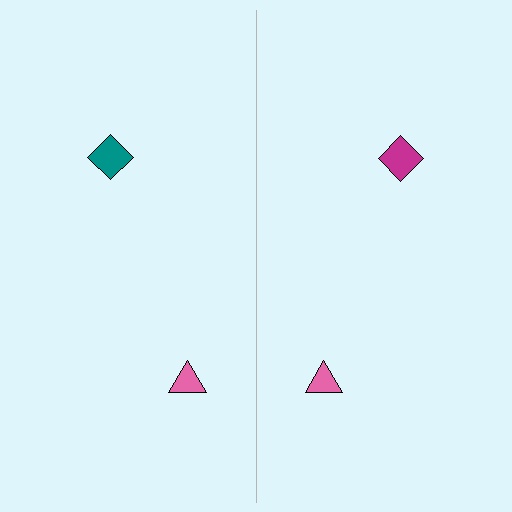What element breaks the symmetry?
The magenta diamond on the right side breaks the symmetry — its mirror counterpart is teal.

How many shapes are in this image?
There are 4 shapes in this image.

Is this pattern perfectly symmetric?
No, the pattern is not perfectly symmetric. The magenta diamond on the right side breaks the symmetry — its mirror counterpart is teal.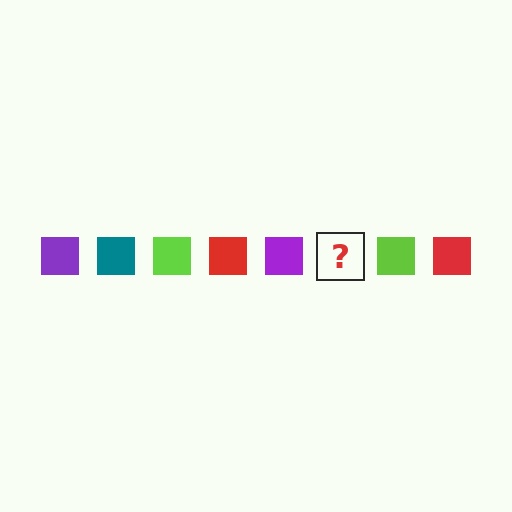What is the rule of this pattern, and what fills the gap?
The rule is that the pattern cycles through purple, teal, lime, red squares. The gap should be filled with a teal square.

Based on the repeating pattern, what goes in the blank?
The blank should be a teal square.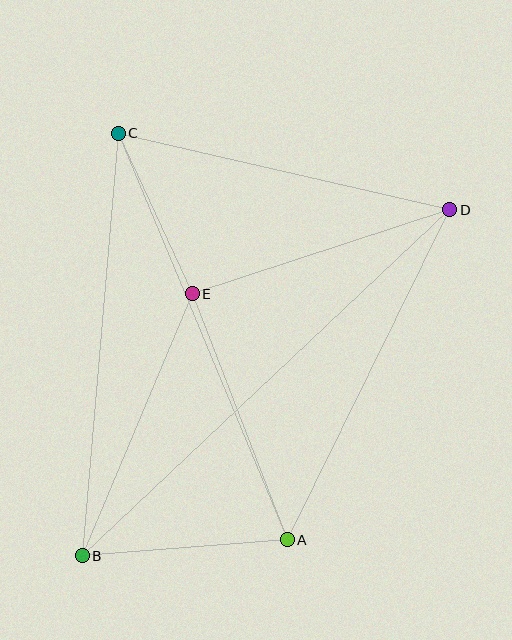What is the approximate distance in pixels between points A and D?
The distance between A and D is approximately 368 pixels.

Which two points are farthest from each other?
Points B and D are farthest from each other.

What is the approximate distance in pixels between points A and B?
The distance between A and B is approximately 205 pixels.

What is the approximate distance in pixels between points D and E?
The distance between D and E is approximately 270 pixels.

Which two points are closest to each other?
Points C and E are closest to each other.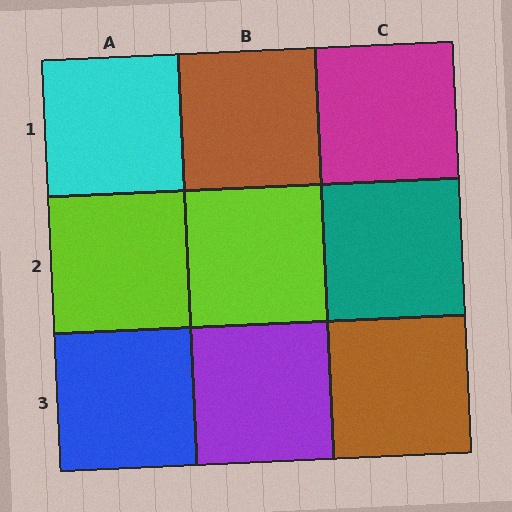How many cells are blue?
1 cell is blue.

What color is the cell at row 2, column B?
Lime.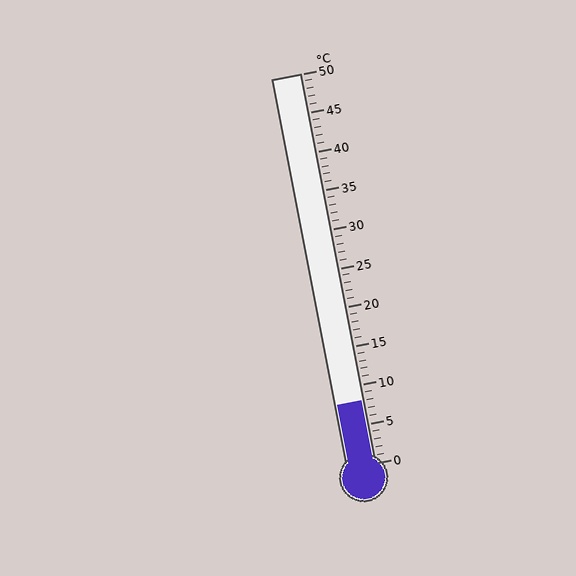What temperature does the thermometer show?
The thermometer shows approximately 8°C.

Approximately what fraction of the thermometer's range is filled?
The thermometer is filled to approximately 15% of its range.